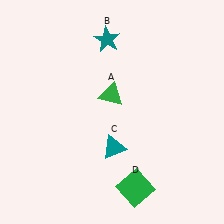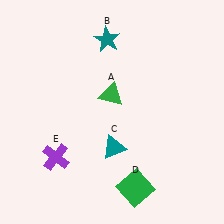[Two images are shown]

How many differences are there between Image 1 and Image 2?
There is 1 difference between the two images.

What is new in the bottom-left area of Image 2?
A purple cross (E) was added in the bottom-left area of Image 2.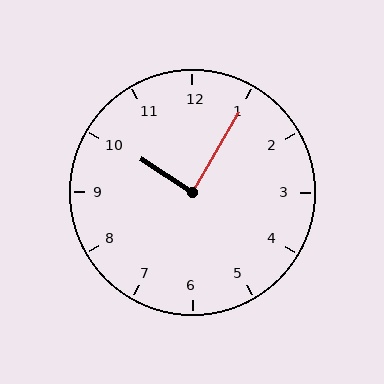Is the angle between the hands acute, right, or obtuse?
It is right.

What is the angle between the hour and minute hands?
Approximately 88 degrees.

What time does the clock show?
10:05.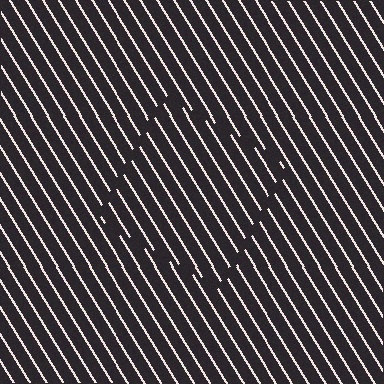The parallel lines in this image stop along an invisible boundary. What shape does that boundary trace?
An illusory square. The interior of the shape contains the same grating, shifted by half a period — the contour is defined by the phase discontinuity where line-ends from the inner and outer gratings abut.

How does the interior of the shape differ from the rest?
The interior of the shape contains the same grating, shifted by half a period — the contour is defined by the phase discontinuity where line-ends from the inner and outer gratings abut.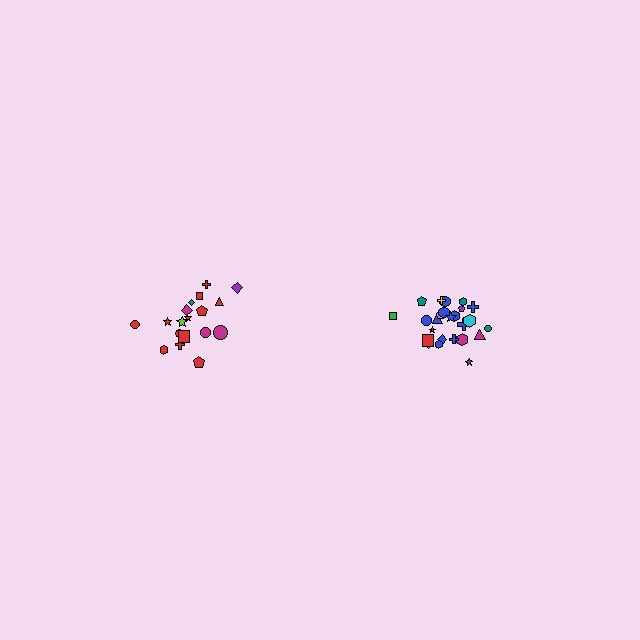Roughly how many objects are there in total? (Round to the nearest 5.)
Roughly 45 objects in total.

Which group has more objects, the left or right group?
The right group.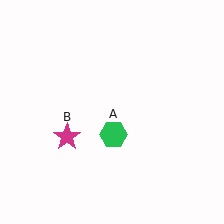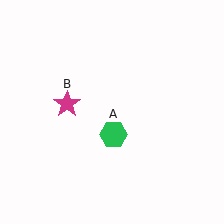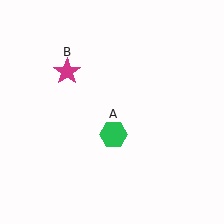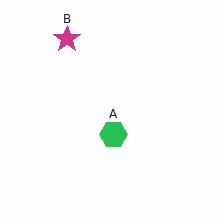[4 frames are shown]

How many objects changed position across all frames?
1 object changed position: magenta star (object B).